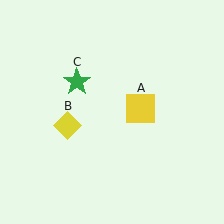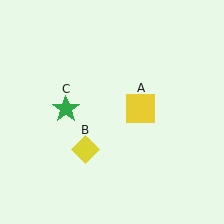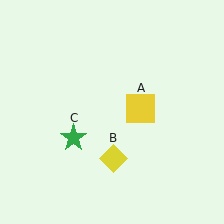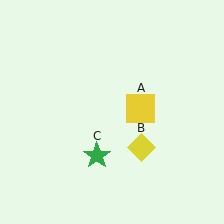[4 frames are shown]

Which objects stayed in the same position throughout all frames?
Yellow square (object A) remained stationary.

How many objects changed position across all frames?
2 objects changed position: yellow diamond (object B), green star (object C).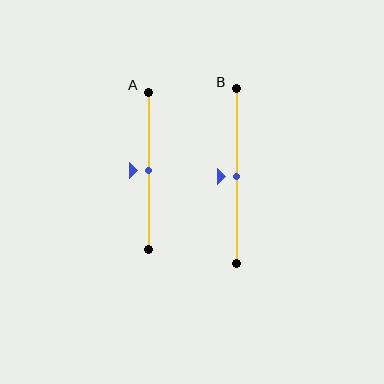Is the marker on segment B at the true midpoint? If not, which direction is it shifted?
Yes, the marker on segment B is at the true midpoint.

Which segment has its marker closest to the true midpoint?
Segment A has its marker closest to the true midpoint.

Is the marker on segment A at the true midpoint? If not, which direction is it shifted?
Yes, the marker on segment A is at the true midpoint.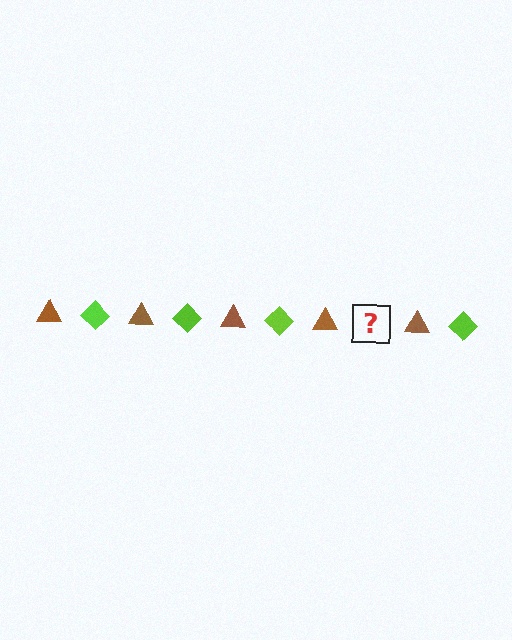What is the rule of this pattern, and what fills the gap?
The rule is that the pattern alternates between brown triangle and lime diamond. The gap should be filled with a lime diamond.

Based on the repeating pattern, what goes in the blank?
The blank should be a lime diamond.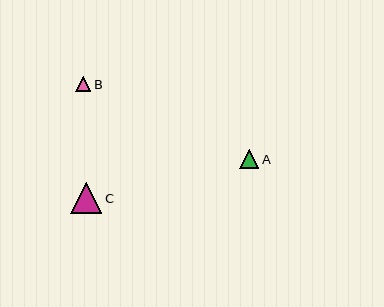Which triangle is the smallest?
Triangle B is the smallest with a size of approximately 15 pixels.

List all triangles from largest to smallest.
From largest to smallest: C, A, B.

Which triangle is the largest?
Triangle C is the largest with a size of approximately 31 pixels.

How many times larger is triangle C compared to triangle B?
Triangle C is approximately 2.0 times the size of triangle B.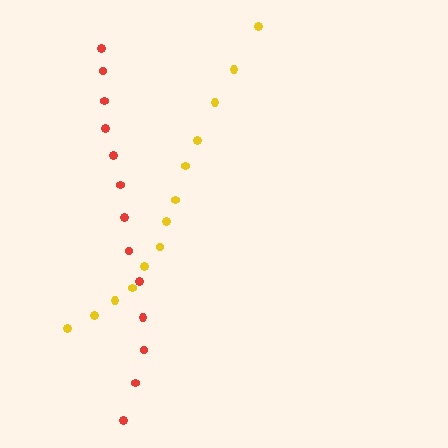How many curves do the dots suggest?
There are 2 distinct paths.